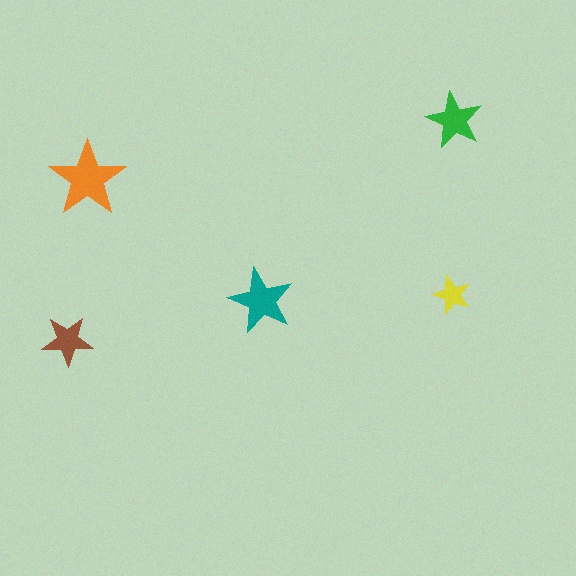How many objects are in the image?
There are 5 objects in the image.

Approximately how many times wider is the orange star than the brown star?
About 1.5 times wider.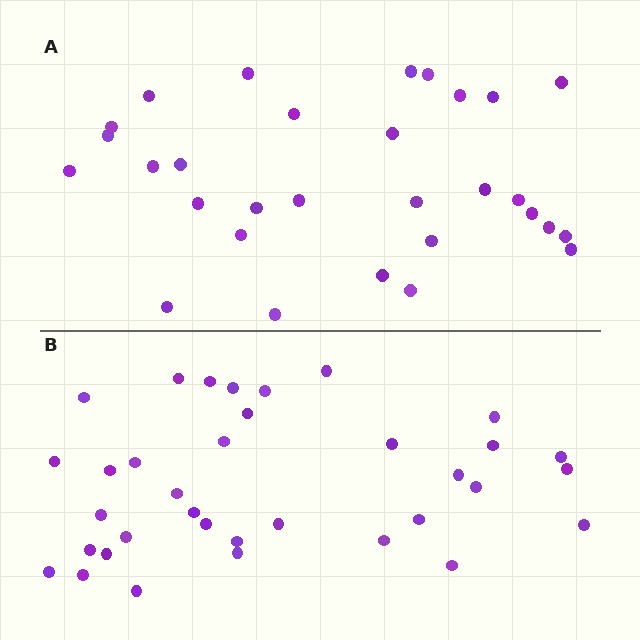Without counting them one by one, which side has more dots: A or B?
Region B (the bottom region) has more dots.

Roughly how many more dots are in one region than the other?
Region B has about 5 more dots than region A.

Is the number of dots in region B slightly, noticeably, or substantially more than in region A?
Region B has only slightly more — the two regions are fairly close. The ratio is roughly 1.2 to 1.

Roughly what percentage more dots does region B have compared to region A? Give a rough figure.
About 15% more.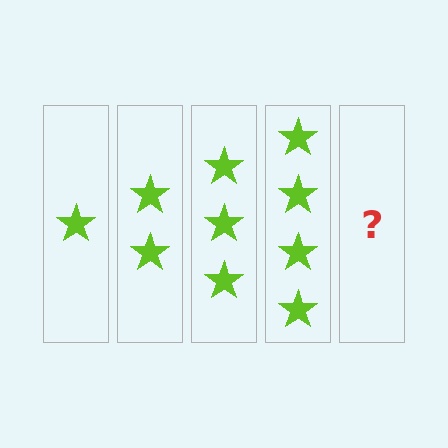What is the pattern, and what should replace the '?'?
The pattern is that each step adds one more star. The '?' should be 5 stars.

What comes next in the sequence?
The next element should be 5 stars.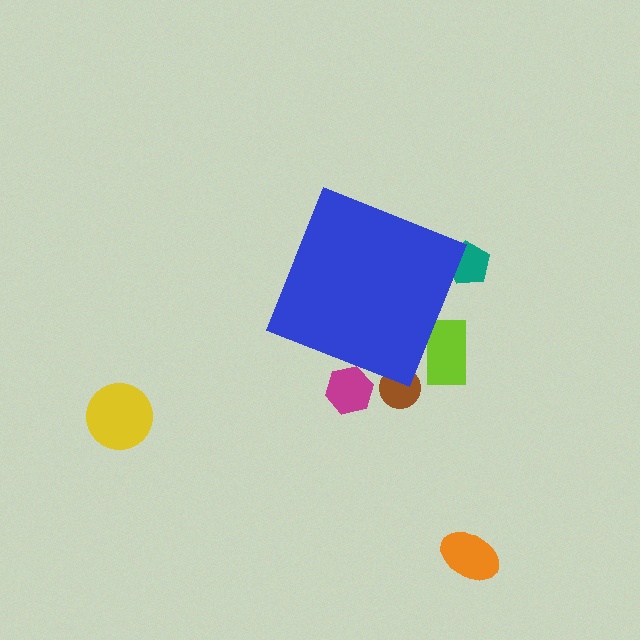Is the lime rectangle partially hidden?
Yes, the lime rectangle is partially hidden behind the blue diamond.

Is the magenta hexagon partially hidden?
Yes, the magenta hexagon is partially hidden behind the blue diamond.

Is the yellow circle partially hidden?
No, the yellow circle is fully visible.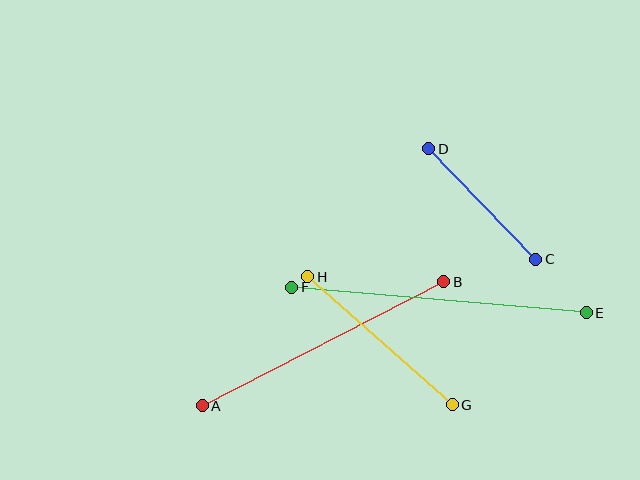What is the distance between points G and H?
The distance is approximately 193 pixels.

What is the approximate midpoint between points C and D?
The midpoint is at approximately (482, 204) pixels.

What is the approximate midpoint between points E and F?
The midpoint is at approximately (439, 300) pixels.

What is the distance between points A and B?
The distance is approximately 271 pixels.